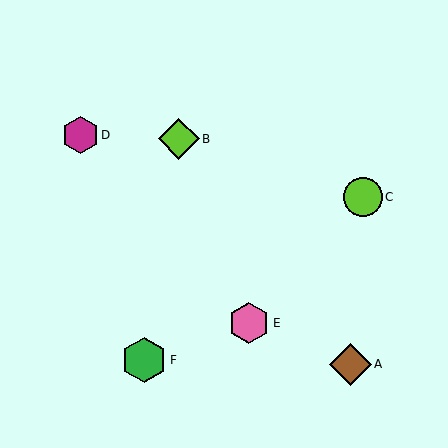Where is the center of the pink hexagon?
The center of the pink hexagon is at (249, 323).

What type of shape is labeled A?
Shape A is a brown diamond.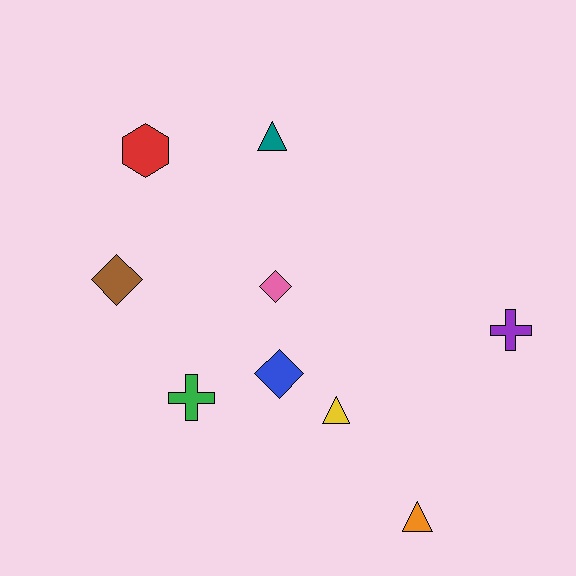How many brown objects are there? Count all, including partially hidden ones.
There is 1 brown object.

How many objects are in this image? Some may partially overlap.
There are 9 objects.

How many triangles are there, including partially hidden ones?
There are 3 triangles.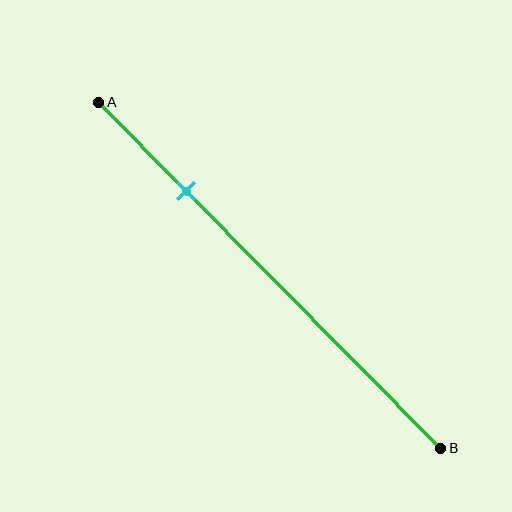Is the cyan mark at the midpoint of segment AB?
No, the mark is at about 25% from A, not at the 50% midpoint.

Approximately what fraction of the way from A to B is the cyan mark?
The cyan mark is approximately 25% of the way from A to B.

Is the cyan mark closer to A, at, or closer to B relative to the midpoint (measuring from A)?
The cyan mark is closer to point A than the midpoint of segment AB.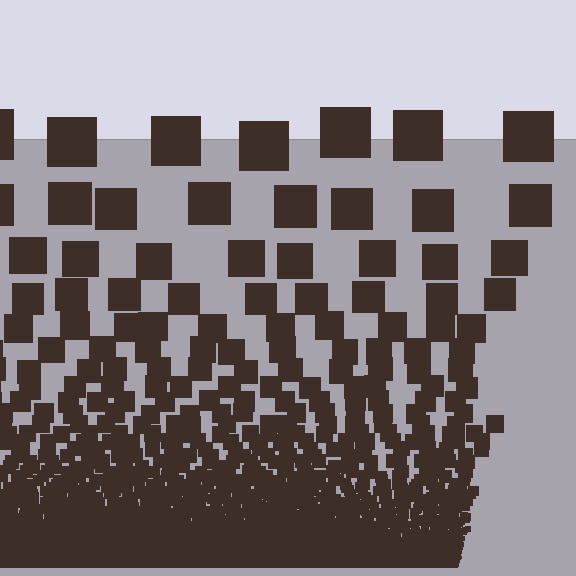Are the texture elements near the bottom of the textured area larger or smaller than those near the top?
Smaller. The gradient is inverted — elements near the bottom are smaller and denser.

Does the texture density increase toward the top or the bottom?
Density increases toward the bottom.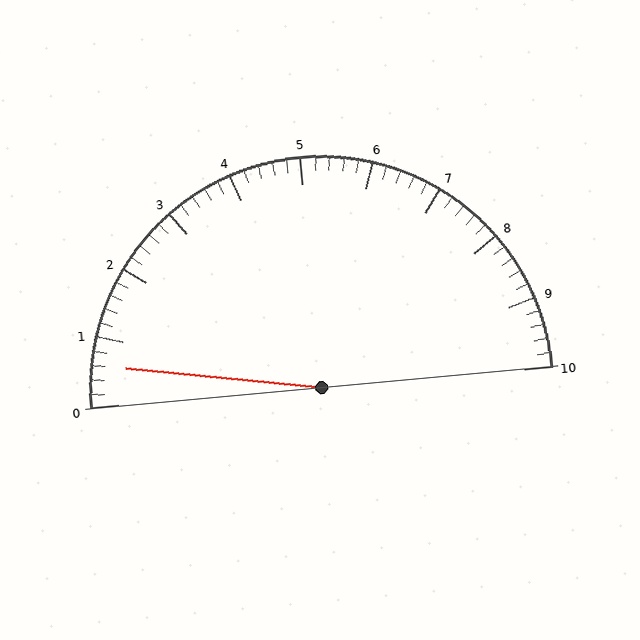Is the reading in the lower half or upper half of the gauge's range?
The reading is in the lower half of the range (0 to 10).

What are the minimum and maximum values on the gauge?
The gauge ranges from 0 to 10.